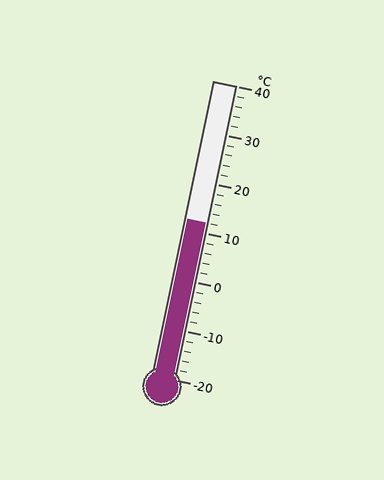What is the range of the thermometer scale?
The thermometer scale ranges from -20°C to 40°C.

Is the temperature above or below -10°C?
The temperature is above -10°C.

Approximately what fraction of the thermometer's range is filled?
The thermometer is filled to approximately 55% of its range.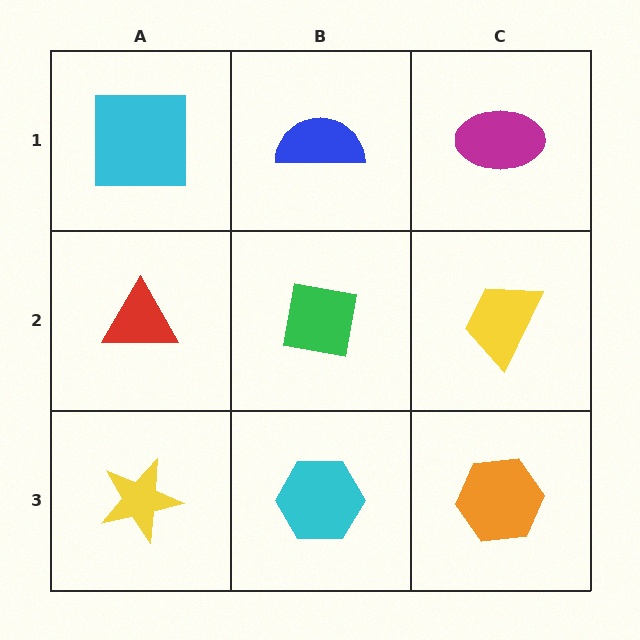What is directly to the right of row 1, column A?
A blue semicircle.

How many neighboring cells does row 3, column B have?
3.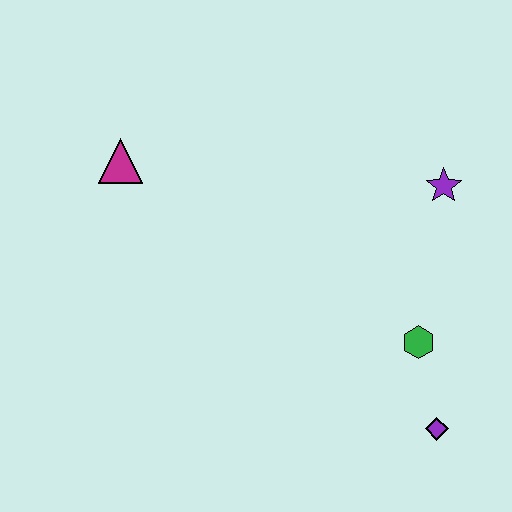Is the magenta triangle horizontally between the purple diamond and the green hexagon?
No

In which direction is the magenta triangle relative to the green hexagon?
The magenta triangle is to the left of the green hexagon.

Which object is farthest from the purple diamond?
The magenta triangle is farthest from the purple diamond.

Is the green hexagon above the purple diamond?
Yes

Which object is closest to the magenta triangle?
The purple star is closest to the magenta triangle.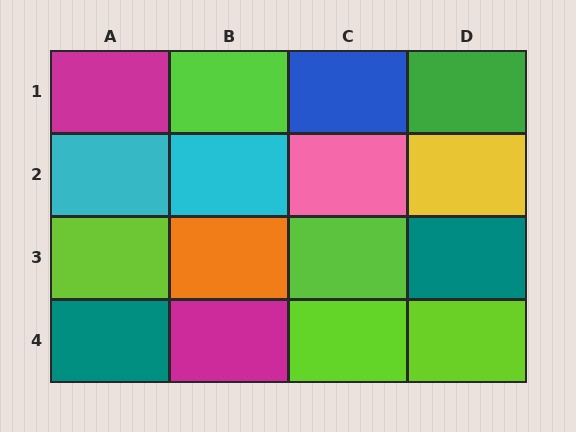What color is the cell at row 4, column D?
Lime.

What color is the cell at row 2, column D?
Yellow.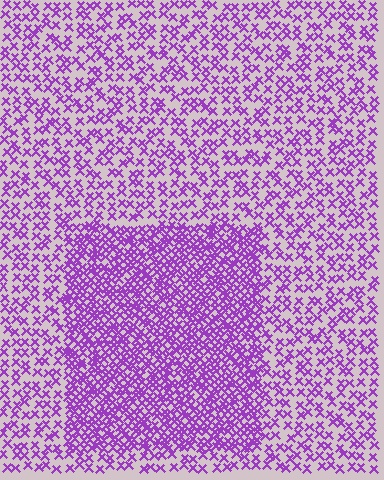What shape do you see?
I see a rectangle.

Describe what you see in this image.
The image contains small purple elements arranged at two different densities. A rectangle-shaped region is visible where the elements are more densely packed than the surrounding area.